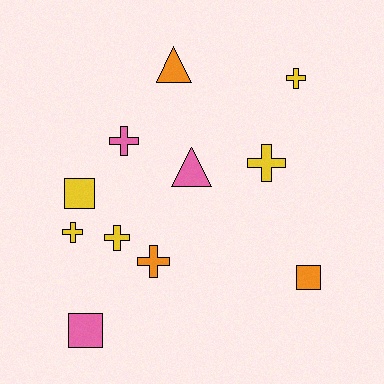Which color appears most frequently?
Yellow, with 5 objects.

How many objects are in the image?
There are 11 objects.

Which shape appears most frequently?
Cross, with 6 objects.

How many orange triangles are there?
There is 1 orange triangle.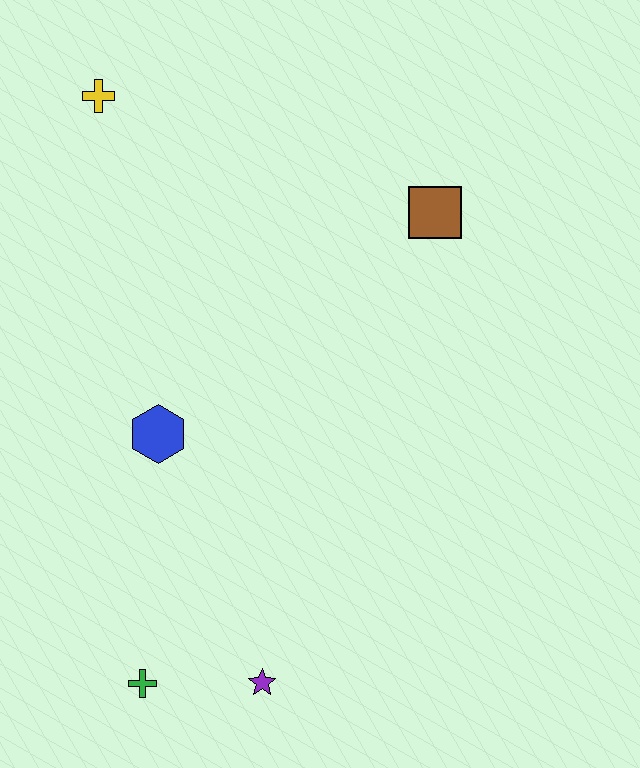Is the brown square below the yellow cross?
Yes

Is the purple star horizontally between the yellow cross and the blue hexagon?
No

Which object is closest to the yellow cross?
The blue hexagon is closest to the yellow cross.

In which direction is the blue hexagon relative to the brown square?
The blue hexagon is to the left of the brown square.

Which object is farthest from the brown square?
The green cross is farthest from the brown square.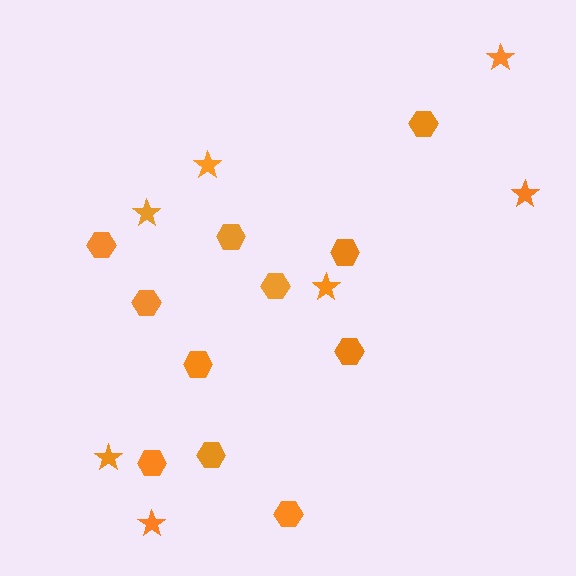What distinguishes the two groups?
There are 2 groups: one group of stars (7) and one group of hexagons (11).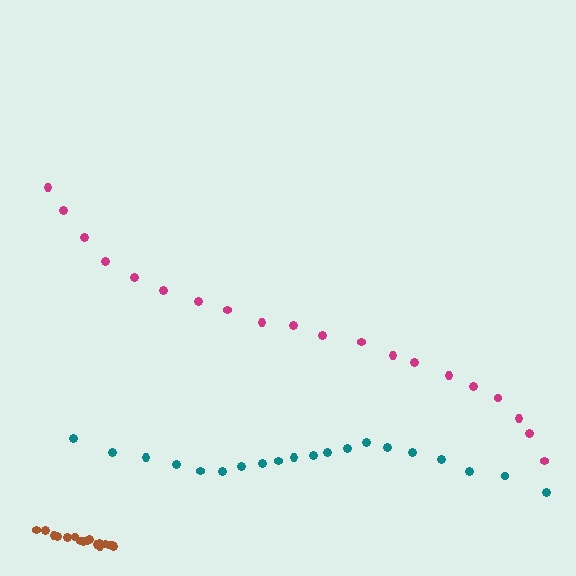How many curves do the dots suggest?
There are 3 distinct paths.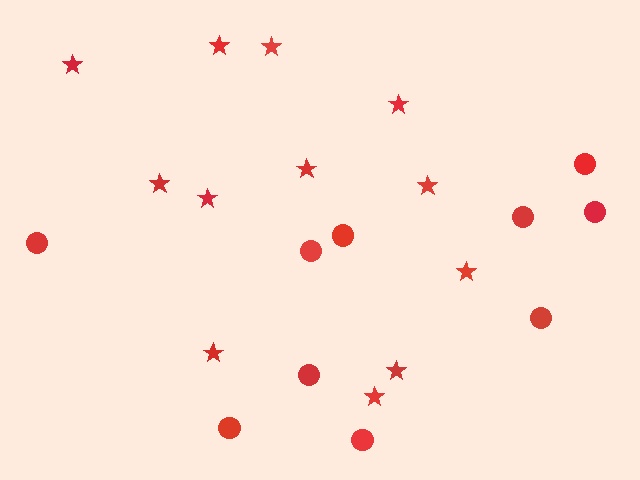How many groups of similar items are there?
There are 2 groups: one group of stars (12) and one group of circles (10).